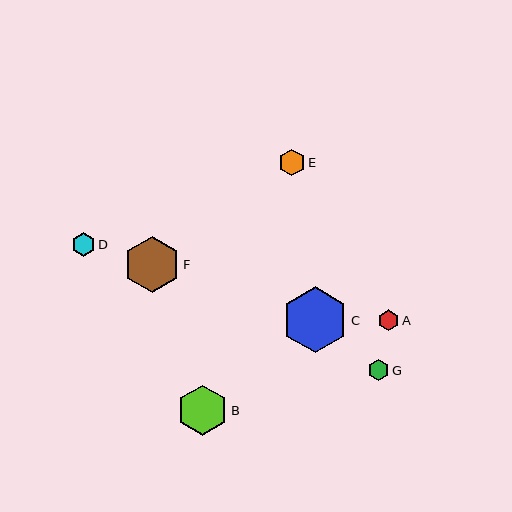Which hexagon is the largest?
Hexagon C is the largest with a size of approximately 66 pixels.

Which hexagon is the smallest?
Hexagon G is the smallest with a size of approximately 20 pixels.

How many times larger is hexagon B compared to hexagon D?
Hexagon B is approximately 2.1 times the size of hexagon D.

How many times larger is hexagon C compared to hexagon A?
Hexagon C is approximately 3.2 times the size of hexagon A.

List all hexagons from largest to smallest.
From largest to smallest: C, F, B, E, D, A, G.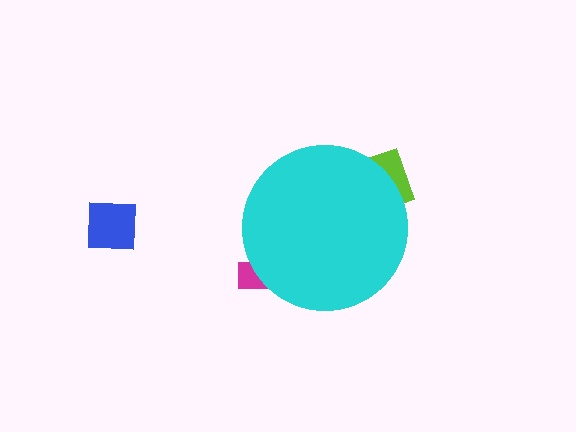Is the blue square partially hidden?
No, the blue square is fully visible.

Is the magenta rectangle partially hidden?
Yes, the magenta rectangle is partially hidden behind the cyan circle.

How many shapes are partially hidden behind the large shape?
2 shapes are partially hidden.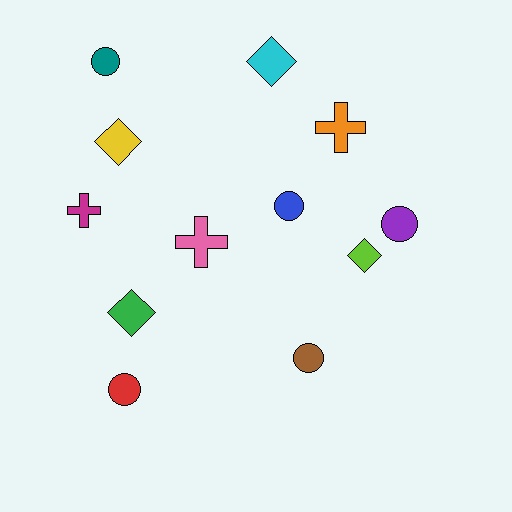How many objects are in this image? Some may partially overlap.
There are 12 objects.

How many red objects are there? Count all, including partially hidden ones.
There is 1 red object.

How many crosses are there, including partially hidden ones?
There are 3 crosses.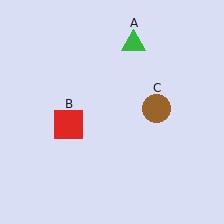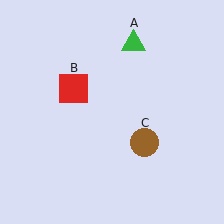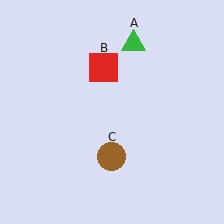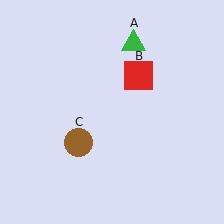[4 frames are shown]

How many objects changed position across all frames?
2 objects changed position: red square (object B), brown circle (object C).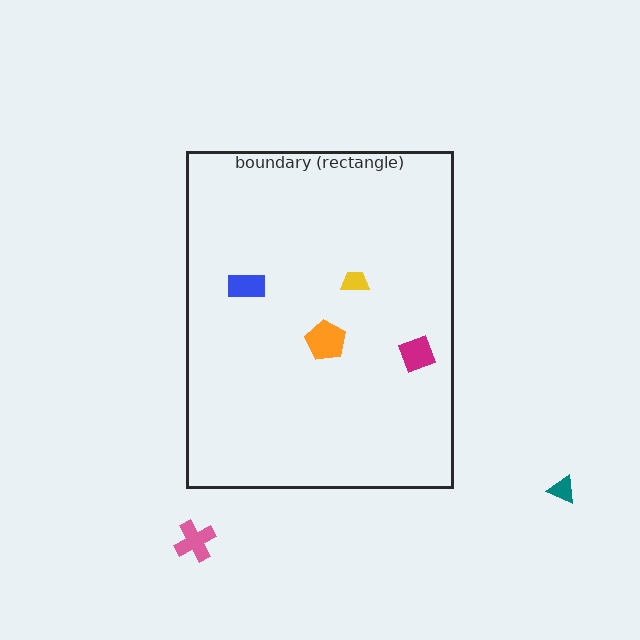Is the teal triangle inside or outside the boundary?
Outside.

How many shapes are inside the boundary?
4 inside, 2 outside.